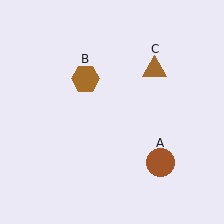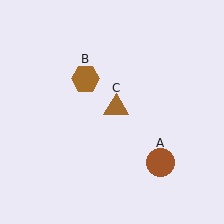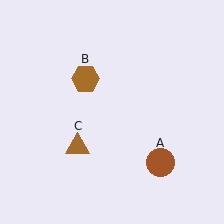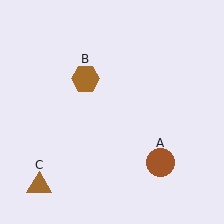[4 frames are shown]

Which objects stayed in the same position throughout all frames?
Brown circle (object A) and brown hexagon (object B) remained stationary.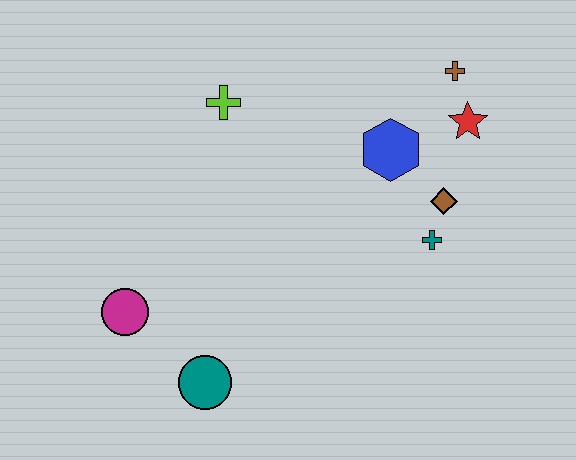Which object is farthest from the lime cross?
The teal circle is farthest from the lime cross.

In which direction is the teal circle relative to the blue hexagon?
The teal circle is below the blue hexagon.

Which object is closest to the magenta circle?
The teal circle is closest to the magenta circle.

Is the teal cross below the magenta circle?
No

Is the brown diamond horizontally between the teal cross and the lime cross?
No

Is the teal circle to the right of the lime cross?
No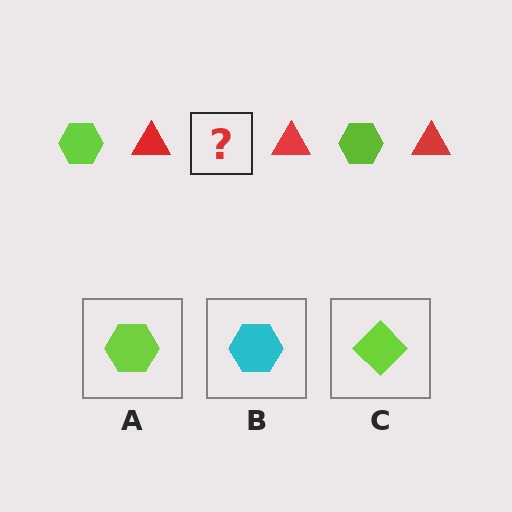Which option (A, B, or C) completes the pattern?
A.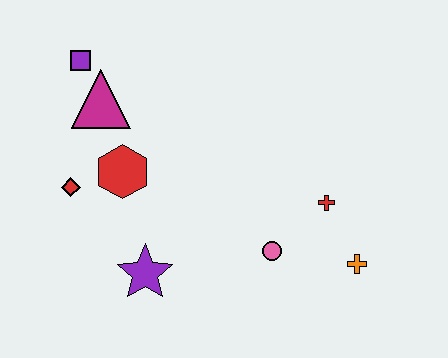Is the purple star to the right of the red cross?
No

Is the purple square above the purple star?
Yes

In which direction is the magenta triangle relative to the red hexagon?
The magenta triangle is above the red hexagon.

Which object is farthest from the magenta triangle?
The orange cross is farthest from the magenta triangle.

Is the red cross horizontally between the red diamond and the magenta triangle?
No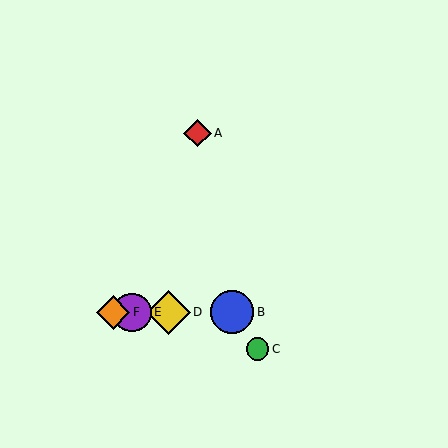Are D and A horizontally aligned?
No, D is at y≈312 and A is at y≈133.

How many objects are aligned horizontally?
4 objects (B, D, E, F) are aligned horizontally.